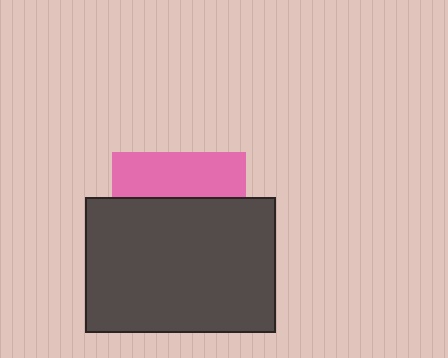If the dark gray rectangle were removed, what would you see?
You would see the complete pink square.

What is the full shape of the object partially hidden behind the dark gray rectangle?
The partially hidden object is a pink square.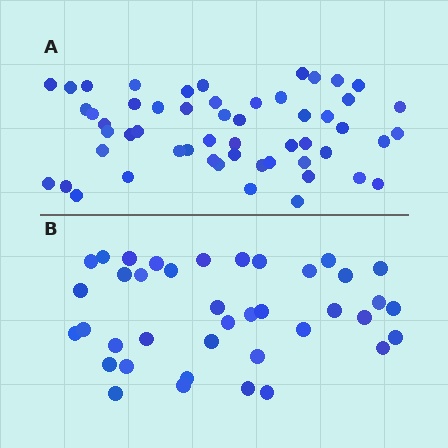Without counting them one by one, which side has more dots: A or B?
Region A (the top region) has more dots.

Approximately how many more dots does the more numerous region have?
Region A has approximately 15 more dots than region B.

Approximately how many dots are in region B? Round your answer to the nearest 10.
About 40 dots. (The exact count is 39, which rounds to 40.)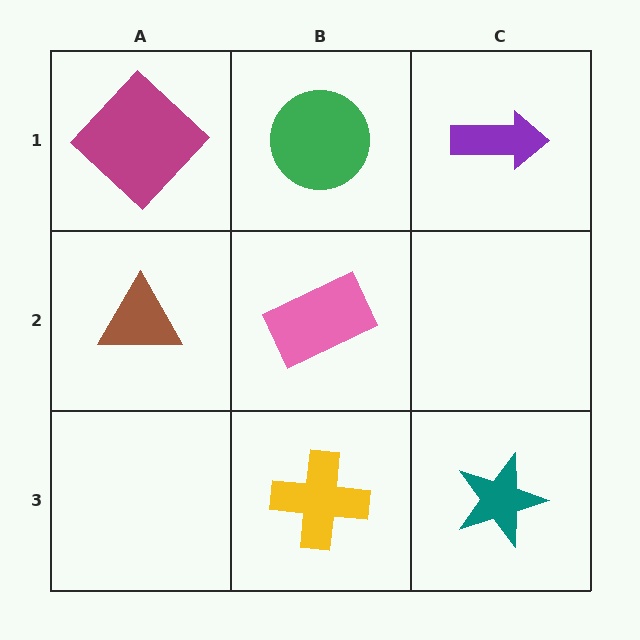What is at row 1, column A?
A magenta diamond.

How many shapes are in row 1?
3 shapes.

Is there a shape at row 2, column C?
No, that cell is empty.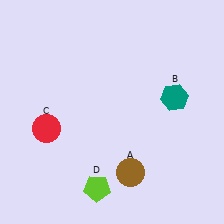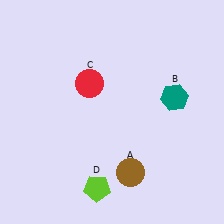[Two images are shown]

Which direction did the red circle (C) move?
The red circle (C) moved up.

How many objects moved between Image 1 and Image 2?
1 object moved between the two images.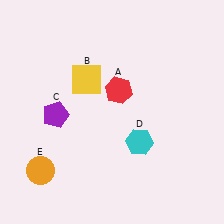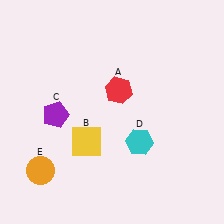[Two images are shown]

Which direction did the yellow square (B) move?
The yellow square (B) moved down.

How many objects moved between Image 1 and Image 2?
1 object moved between the two images.